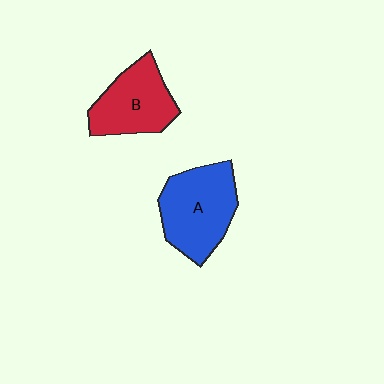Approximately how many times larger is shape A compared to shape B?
Approximately 1.2 times.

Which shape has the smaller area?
Shape B (red).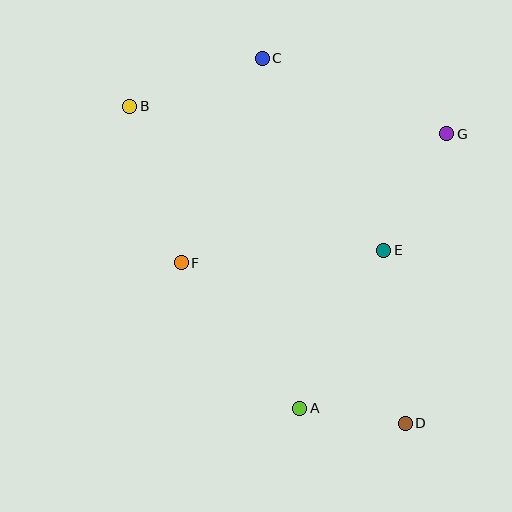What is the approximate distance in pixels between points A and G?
The distance between A and G is approximately 311 pixels.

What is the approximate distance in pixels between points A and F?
The distance between A and F is approximately 188 pixels.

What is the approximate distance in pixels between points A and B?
The distance between A and B is approximately 347 pixels.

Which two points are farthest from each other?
Points B and D are farthest from each other.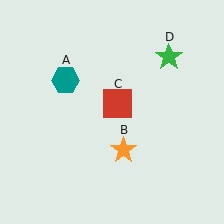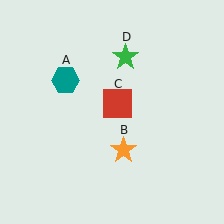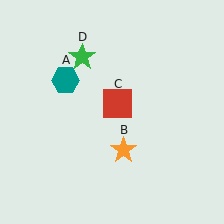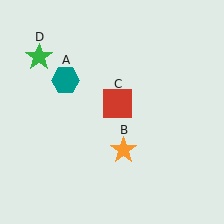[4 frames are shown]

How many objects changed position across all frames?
1 object changed position: green star (object D).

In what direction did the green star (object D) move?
The green star (object D) moved left.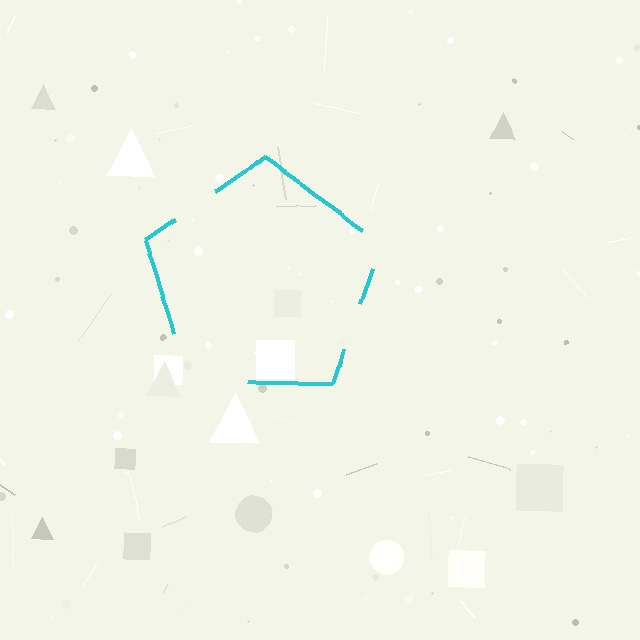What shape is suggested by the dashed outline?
The dashed outline suggests a pentagon.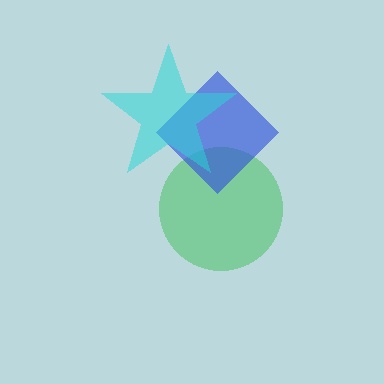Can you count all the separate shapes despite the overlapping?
Yes, there are 3 separate shapes.